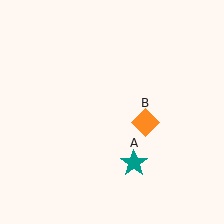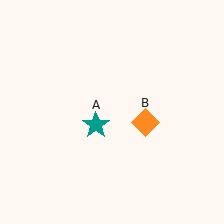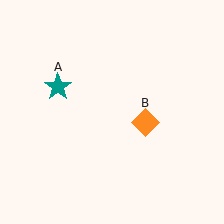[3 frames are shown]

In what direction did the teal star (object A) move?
The teal star (object A) moved up and to the left.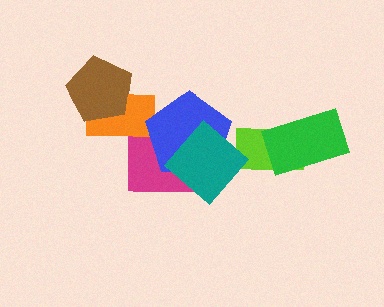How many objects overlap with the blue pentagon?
3 objects overlap with the blue pentagon.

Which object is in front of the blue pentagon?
The teal diamond is in front of the blue pentagon.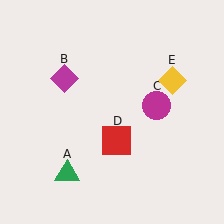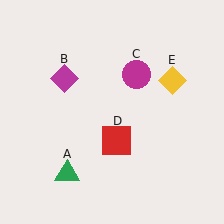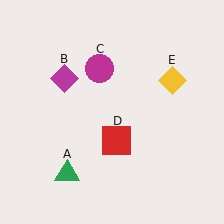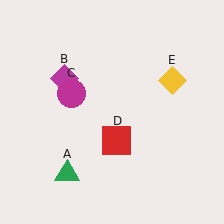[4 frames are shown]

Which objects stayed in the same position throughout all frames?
Green triangle (object A) and magenta diamond (object B) and red square (object D) and yellow diamond (object E) remained stationary.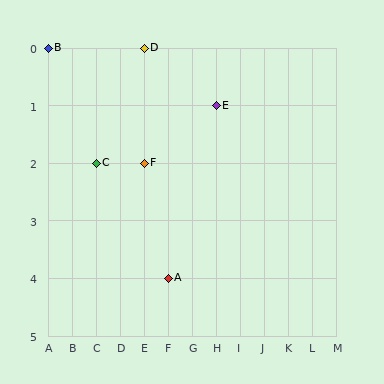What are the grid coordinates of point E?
Point E is at grid coordinates (H, 1).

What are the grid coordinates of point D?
Point D is at grid coordinates (E, 0).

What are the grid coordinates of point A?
Point A is at grid coordinates (F, 4).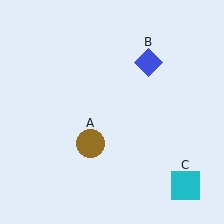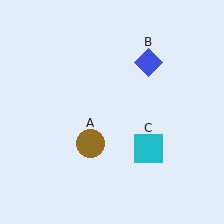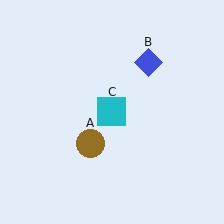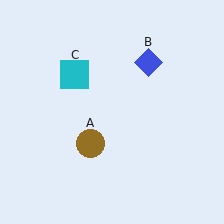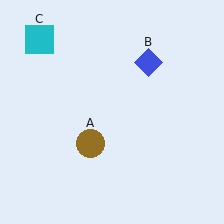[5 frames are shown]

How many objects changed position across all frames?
1 object changed position: cyan square (object C).